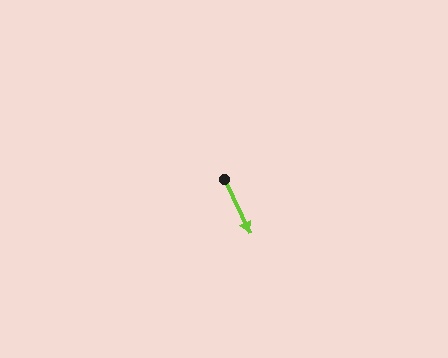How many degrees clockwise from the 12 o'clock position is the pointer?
Approximately 154 degrees.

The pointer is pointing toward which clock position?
Roughly 5 o'clock.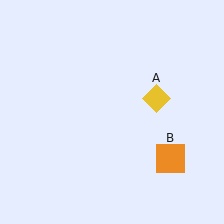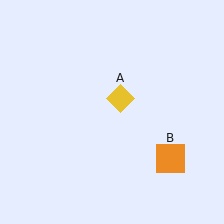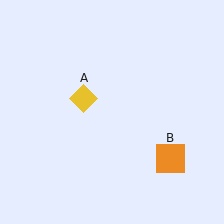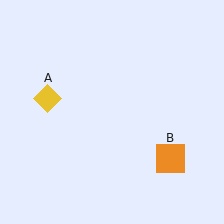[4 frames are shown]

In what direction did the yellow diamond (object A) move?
The yellow diamond (object A) moved left.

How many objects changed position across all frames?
1 object changed position: yellow diamond (object A).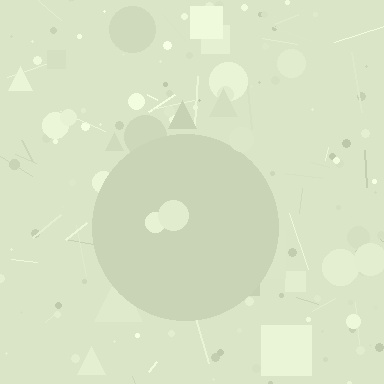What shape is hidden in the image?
A circle is hidden in the image.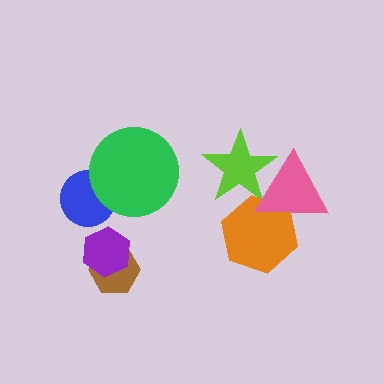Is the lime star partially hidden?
Yes, it is partially covered by another shape.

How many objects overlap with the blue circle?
1 object overlaps with the blue circle.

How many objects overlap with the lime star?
2 objects overlap with the lime star.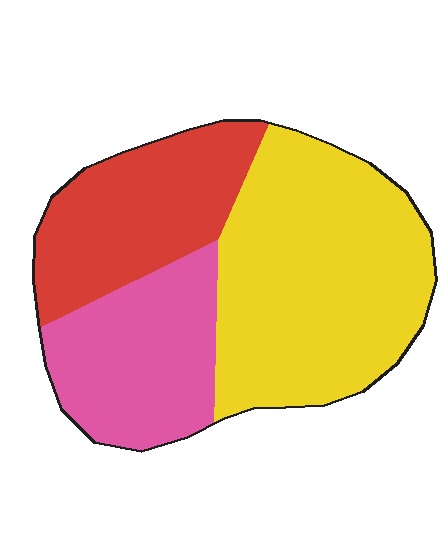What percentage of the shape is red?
Red covers 26% of the shape.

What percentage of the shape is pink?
Pink takes up about one quarter (1/4) of the shape.